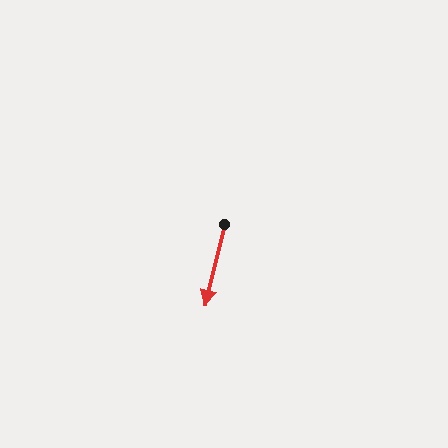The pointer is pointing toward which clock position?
Roughly 6 o'clock.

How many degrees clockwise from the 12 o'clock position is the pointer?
Approximately 193 degrees.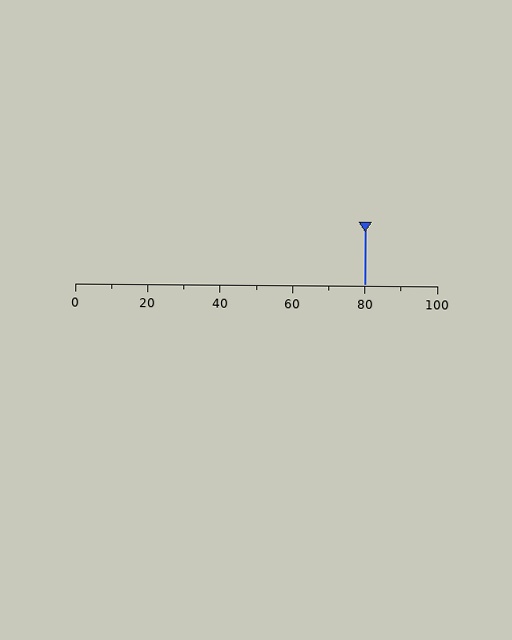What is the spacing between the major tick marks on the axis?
The major ticks are spaced 20 apart.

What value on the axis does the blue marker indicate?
The marker indicates approximately 80.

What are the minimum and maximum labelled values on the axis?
The axis runs from 0 to 100.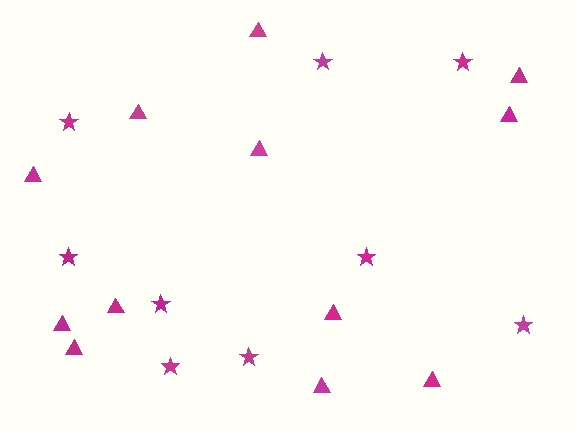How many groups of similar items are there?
There are 2 groups: one group of stars (9) and one group of triangles (12).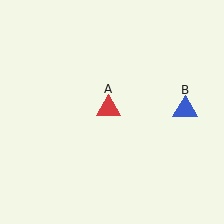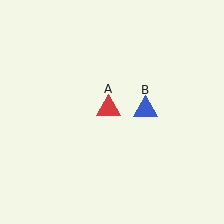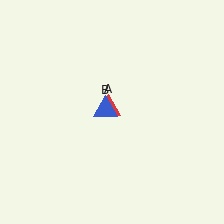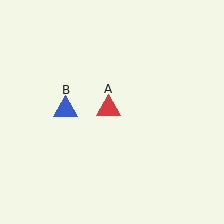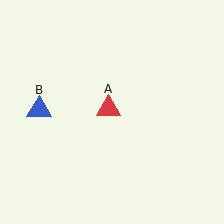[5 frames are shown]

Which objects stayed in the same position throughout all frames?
Red triangle (object A) remained stationary.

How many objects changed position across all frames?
1 object changed position: blue triangle (object B).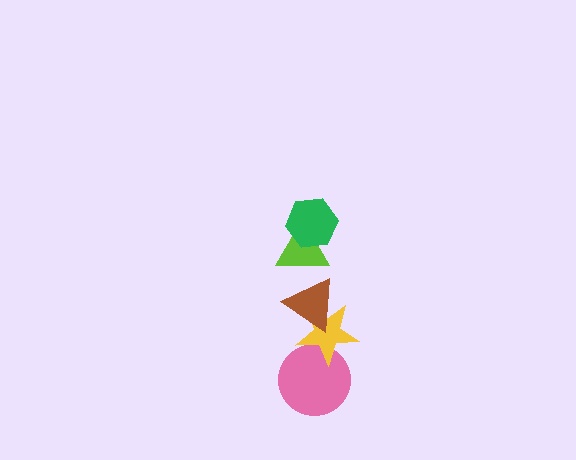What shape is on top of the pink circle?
The yellow star is on top of the pink circle.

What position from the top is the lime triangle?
The lime triangle is 2nd from the top.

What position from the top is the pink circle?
The pink circle is 5th from the top.